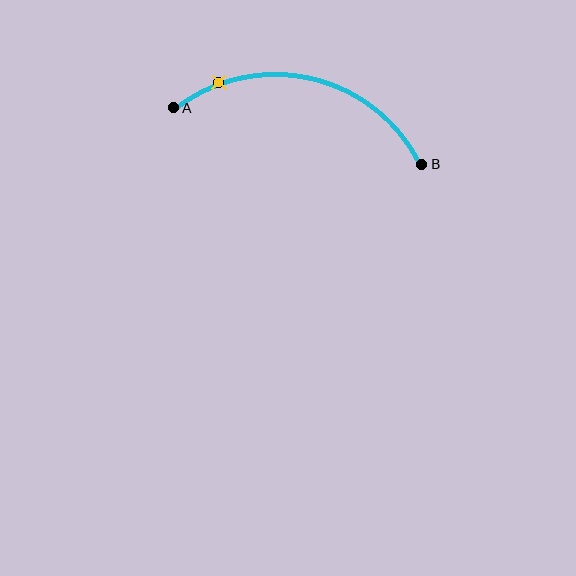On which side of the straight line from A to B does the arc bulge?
The arc bulges above the straight line connecting A and B.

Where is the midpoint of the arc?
The arc midpoint is the point on the curve farthest from the straight line joining A and B. It sits above that line.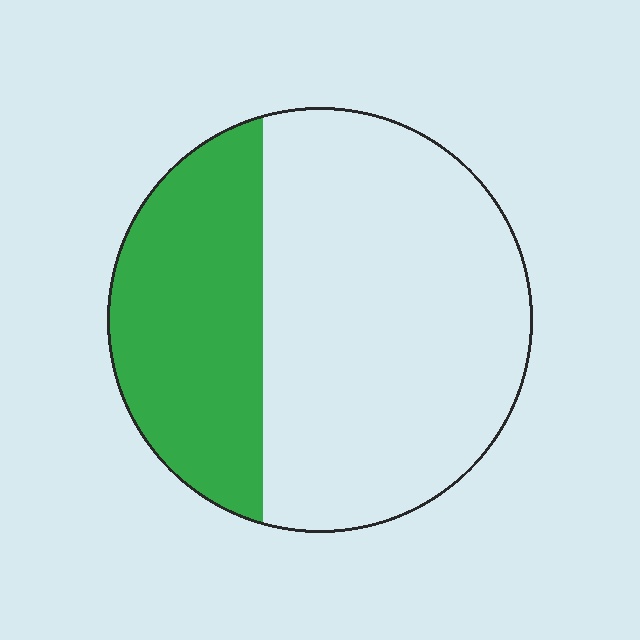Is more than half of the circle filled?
No.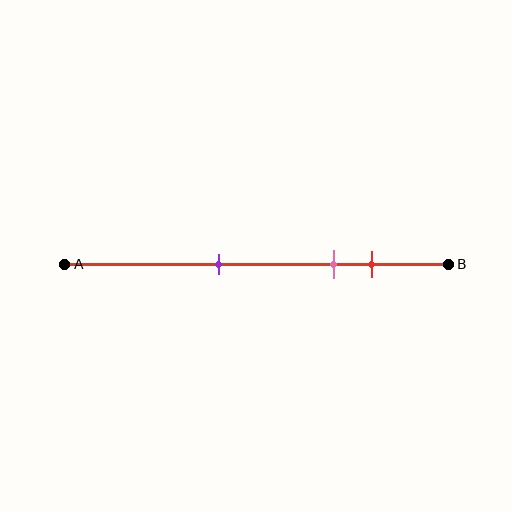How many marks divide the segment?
There are 3 marks dividing the segment.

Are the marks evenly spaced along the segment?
No, the marks are not evenly spaced.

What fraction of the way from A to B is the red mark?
The red mark is approximately 80% (0.8) of the way from A to B.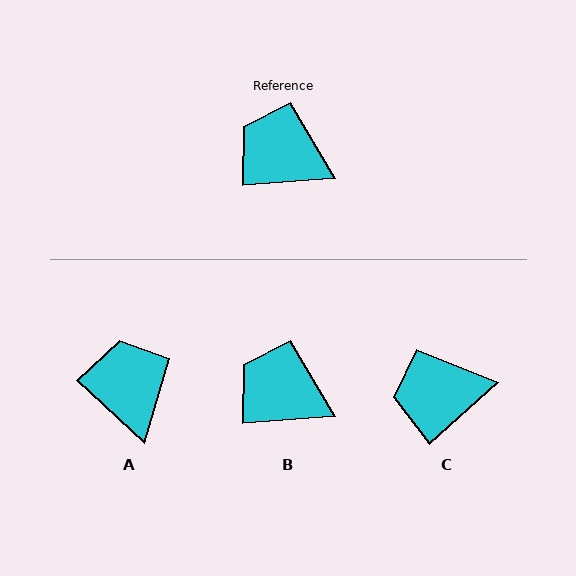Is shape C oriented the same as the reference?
No, it is off by about 38 degrees.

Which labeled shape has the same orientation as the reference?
B.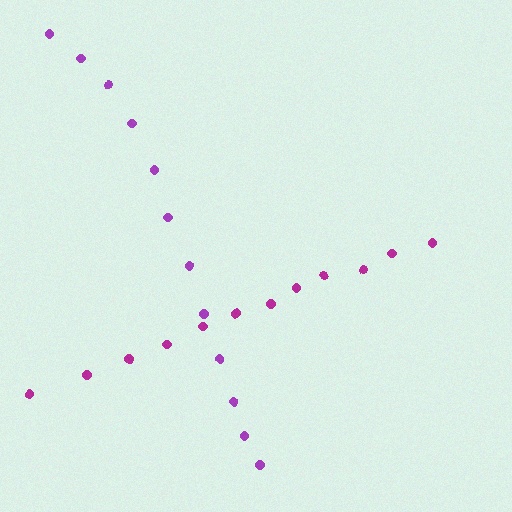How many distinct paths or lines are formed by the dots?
There are 2 distinct paths.